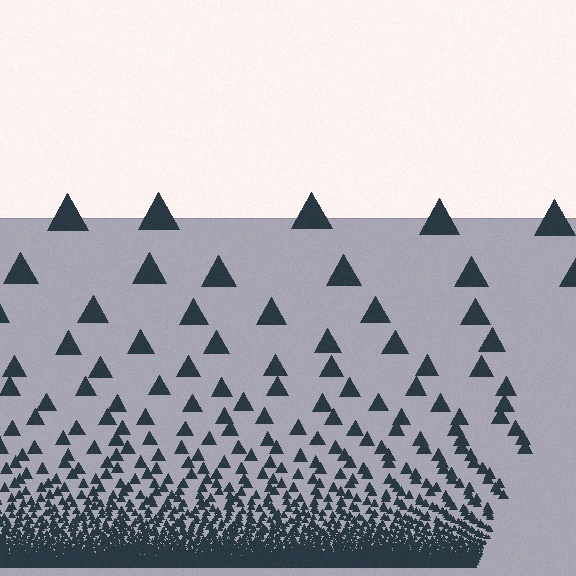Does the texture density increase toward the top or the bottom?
Density increases toward the bottom.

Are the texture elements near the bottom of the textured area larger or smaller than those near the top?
Smaller. The gradient is inverted — elements near the bottom are smaller and denser.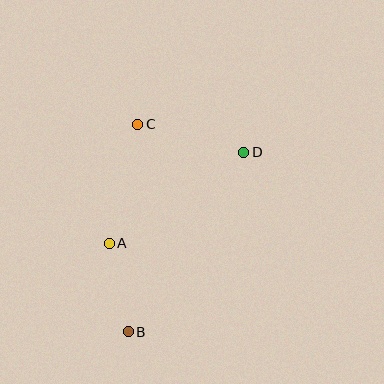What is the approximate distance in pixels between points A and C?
The distance between A and C is approximately 122 pixels.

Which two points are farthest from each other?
Points B and D are farthest from each other.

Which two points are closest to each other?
Points A and B are closest to each other.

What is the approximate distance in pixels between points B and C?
The distance between B and C is approximately 208 pixels.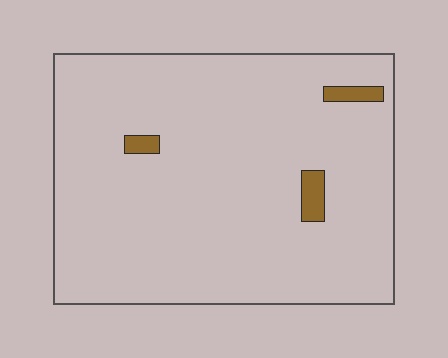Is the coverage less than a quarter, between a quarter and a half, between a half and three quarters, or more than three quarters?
Less than a quarter.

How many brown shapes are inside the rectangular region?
3.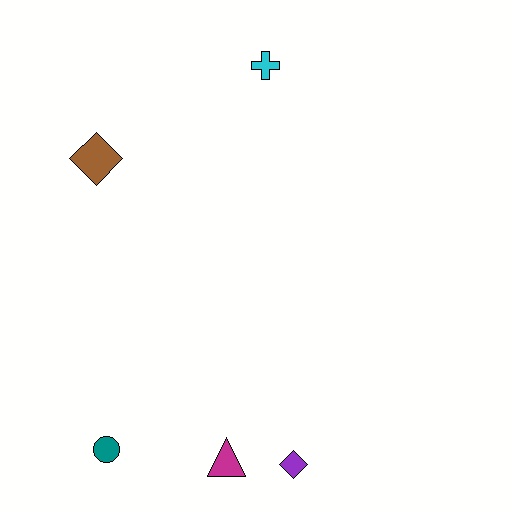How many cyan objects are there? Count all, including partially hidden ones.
There is 1 cyan object.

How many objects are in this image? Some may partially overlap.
There are 5 objects.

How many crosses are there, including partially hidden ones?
There is 1 cross.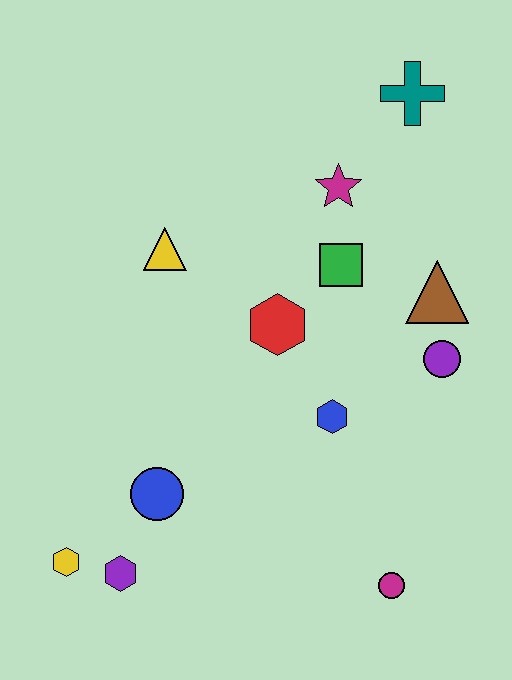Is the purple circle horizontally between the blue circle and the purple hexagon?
No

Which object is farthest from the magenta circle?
The teal cross is farthest from the magenta circle.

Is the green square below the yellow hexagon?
No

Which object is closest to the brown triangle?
The purple circle is closest to the brown triangle.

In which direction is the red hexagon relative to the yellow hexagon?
The red hexagon is above the yellow hexagon.